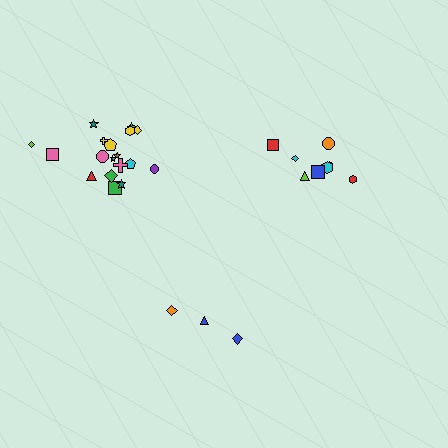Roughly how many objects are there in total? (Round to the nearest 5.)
Roughly 30 objects in total.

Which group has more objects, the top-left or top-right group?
The top-left group.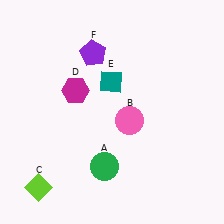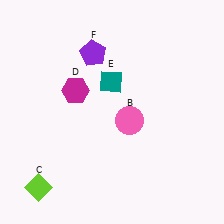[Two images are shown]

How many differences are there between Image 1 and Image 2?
There is 1 difference between the two images.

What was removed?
The green circle (A) was removed in Image 2.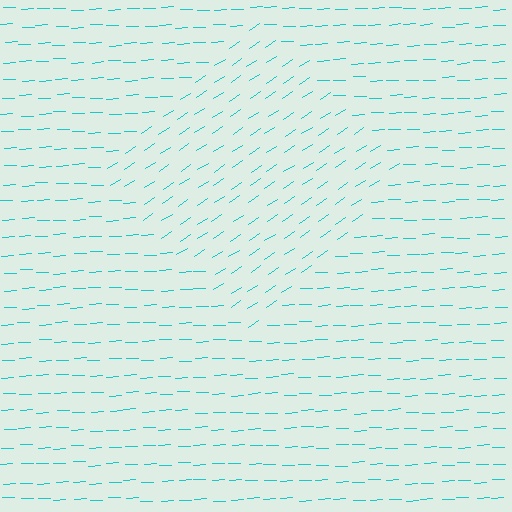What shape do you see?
I see a diamond.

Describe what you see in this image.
The image is filled with small cyan line segments. A diamond region in the image has lines oriented differently from the surrounding lines, creating a visible texture boundary.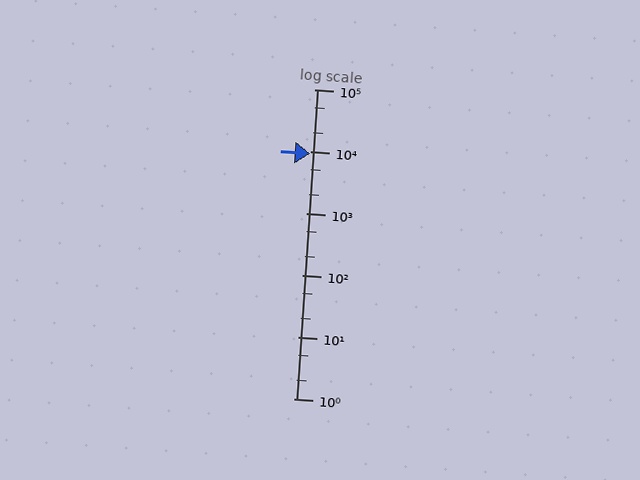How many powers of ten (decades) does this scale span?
The scale spans 5 decades, from 1 to 100000.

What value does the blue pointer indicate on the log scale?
The pointer indicates approximately 9000.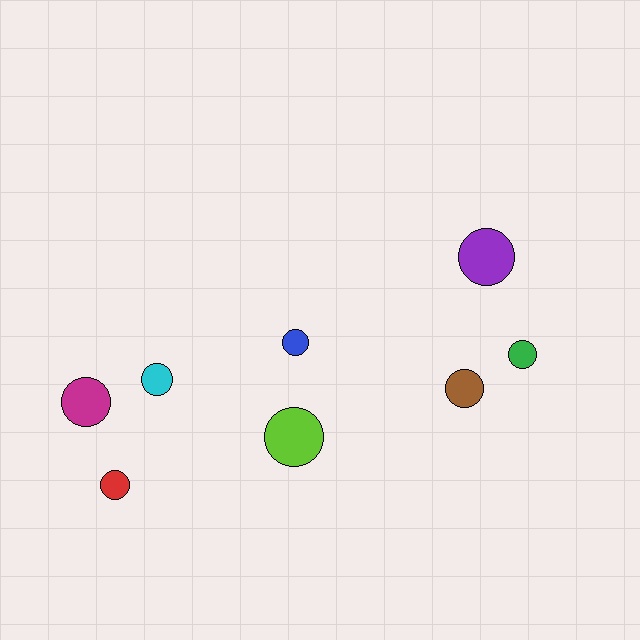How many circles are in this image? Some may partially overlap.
There are 8 circles.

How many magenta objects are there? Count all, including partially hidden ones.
There is 1 magenta object.